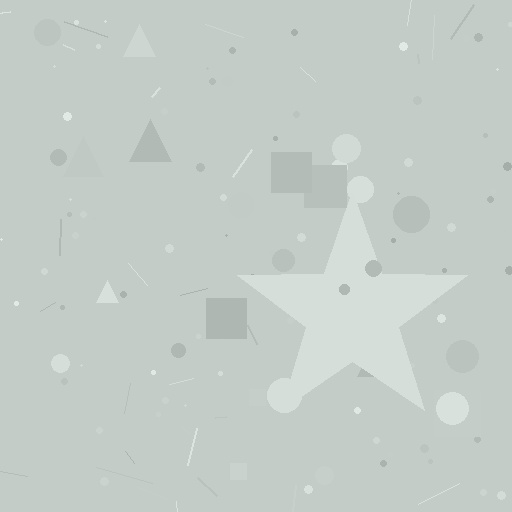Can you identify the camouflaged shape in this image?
The camouflaged shape is a star.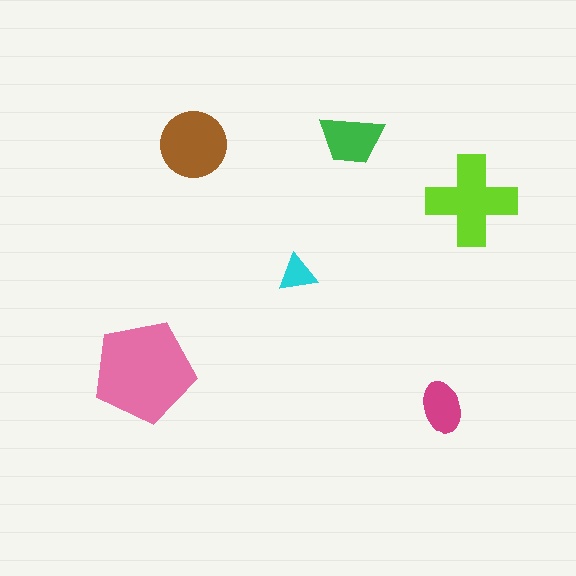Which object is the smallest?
The cyan triangle.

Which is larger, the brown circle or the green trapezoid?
The brown circle.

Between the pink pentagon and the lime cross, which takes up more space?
The pink pentagon.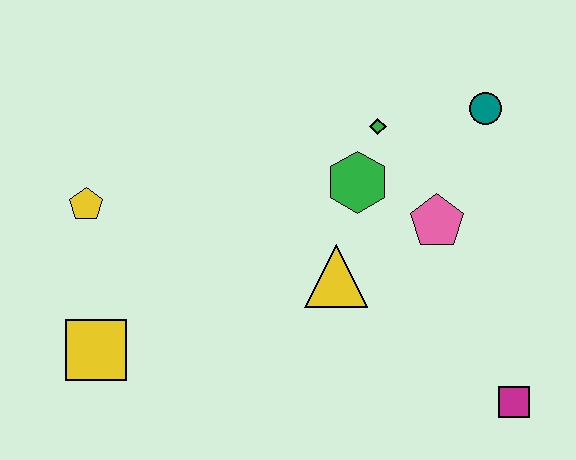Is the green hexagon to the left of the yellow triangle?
No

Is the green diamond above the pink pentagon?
Yes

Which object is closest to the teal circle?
The green diamond is closest to the teal circle.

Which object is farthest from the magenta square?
The yellow pentagon is farthest from the magenta square.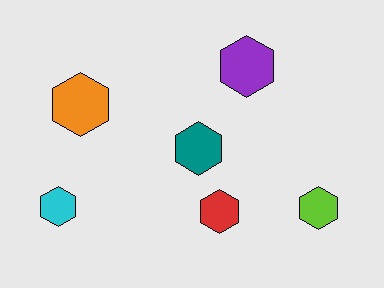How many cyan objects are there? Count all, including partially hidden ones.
There is 1 cyan object.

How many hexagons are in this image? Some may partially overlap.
There are 6 hexagons.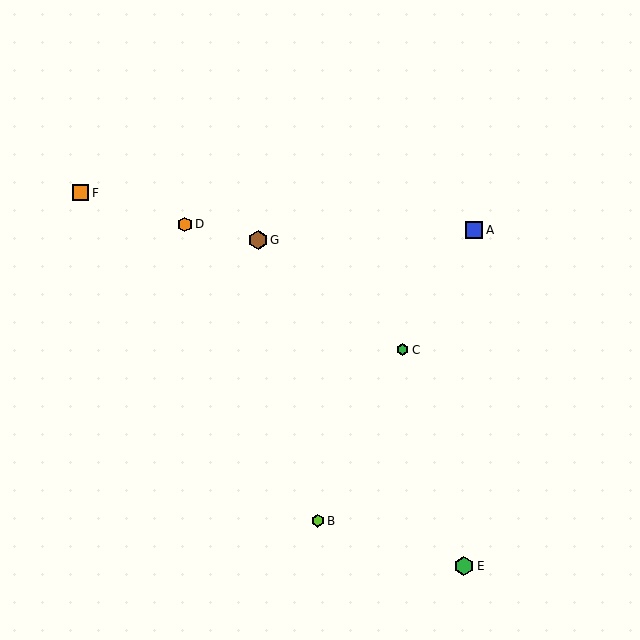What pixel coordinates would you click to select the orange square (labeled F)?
Click at (80, 193) to select the orange square F.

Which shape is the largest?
The green hexagon (labeled E) is the largest.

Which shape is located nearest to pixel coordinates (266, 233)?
The brown hexagon (labeled G) at (258, 240) is nearest to that location.